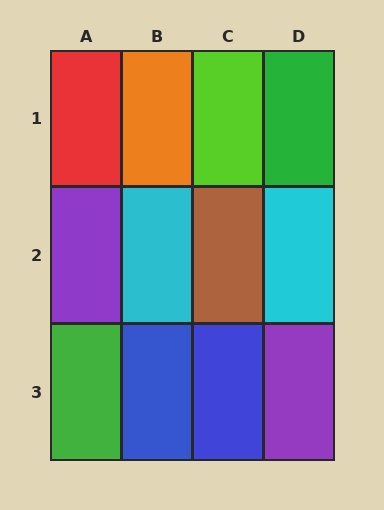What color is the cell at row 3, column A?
Green.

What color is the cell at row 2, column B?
Cyan.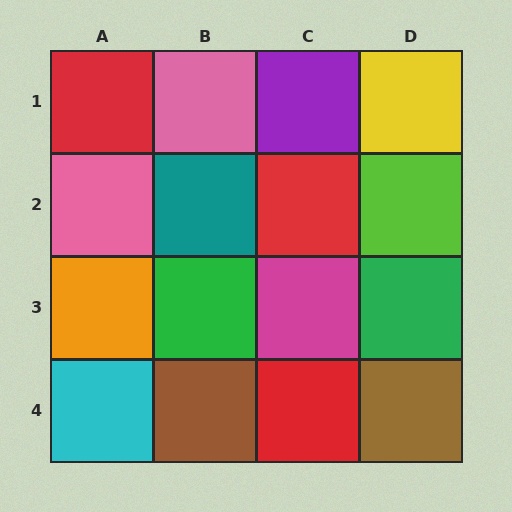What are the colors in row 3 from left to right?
Orange, green, magenta, green.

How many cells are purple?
1 cell is purple.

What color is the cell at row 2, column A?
Pink.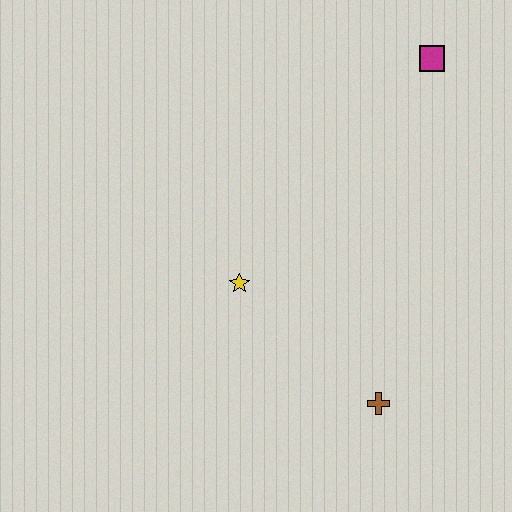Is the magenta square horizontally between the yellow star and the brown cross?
No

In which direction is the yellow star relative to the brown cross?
The yellow star is to the left of the brown cross.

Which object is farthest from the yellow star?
The magenta square is farthest from the yellow star.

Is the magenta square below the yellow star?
No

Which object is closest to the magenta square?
The yellow star is closest to the magenta square.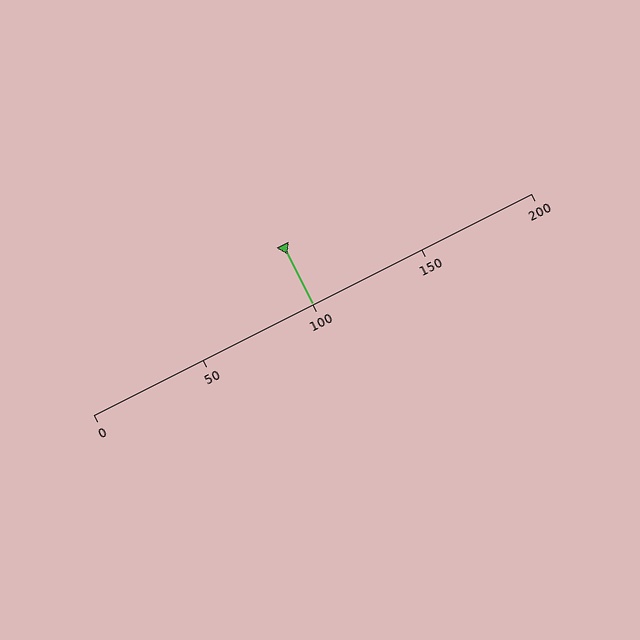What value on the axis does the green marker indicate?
The marker indicates approximately 100.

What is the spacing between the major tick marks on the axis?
The major ticks are spaced 50 apart.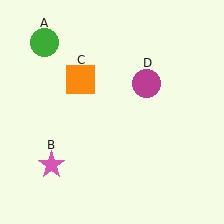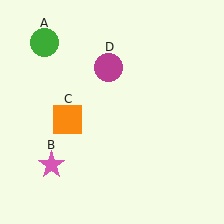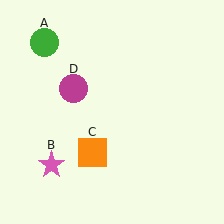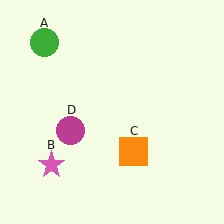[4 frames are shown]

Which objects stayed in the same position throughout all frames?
Green circle (object A) and pink star (object B) remained stationary.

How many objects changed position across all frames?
2 objects changed position: orange square (object C), magenta circle (object D).